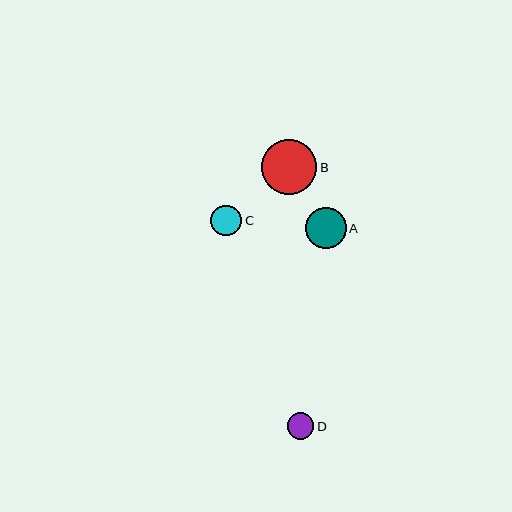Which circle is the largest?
Circle B is the largest with a size of approximately 55 pixels.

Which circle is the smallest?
Circle D is the smallest with a size of approximately 27 pixels.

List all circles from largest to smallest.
From largest to smallest: B, A, C, D.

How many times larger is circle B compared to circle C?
Circle B is approximately 1.8 times the size of circle C.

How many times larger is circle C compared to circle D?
Circle C is approximately 1.1 times the size of circle D.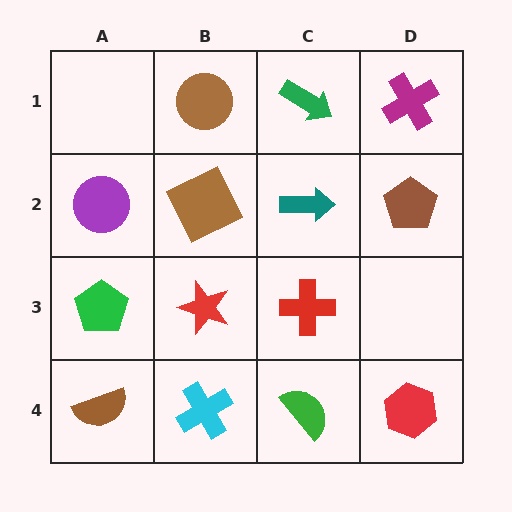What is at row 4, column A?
A brown semicircle.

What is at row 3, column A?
A green pentagon.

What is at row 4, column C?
A green semicircle.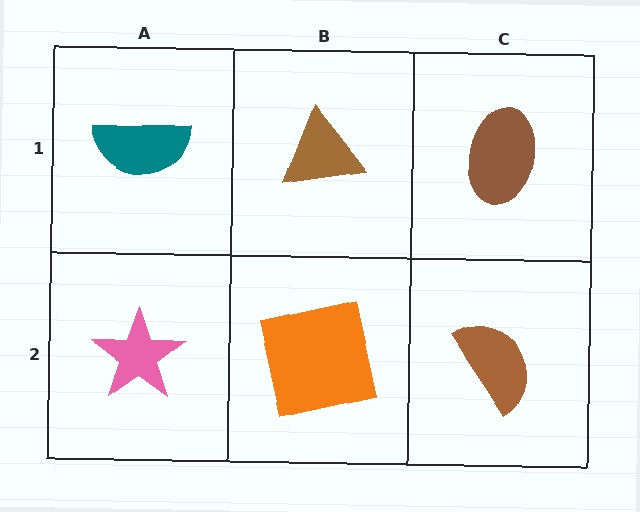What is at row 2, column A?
A pink star.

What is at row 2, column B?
An orange square.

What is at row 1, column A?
A teal semicircle.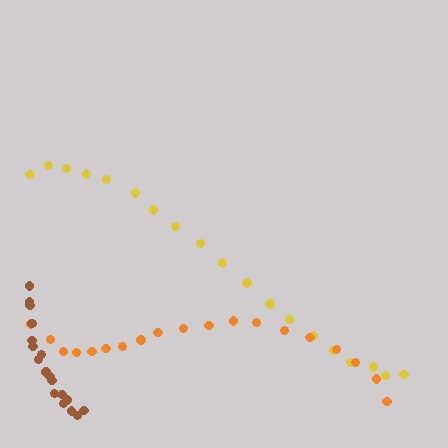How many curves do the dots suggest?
There are 3 distinct paths.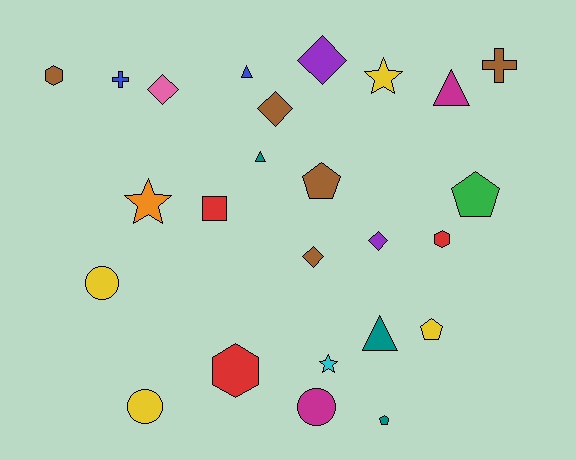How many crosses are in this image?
There are 2 crosses.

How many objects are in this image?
There are 25 objects.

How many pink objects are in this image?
There is 1 pink object.